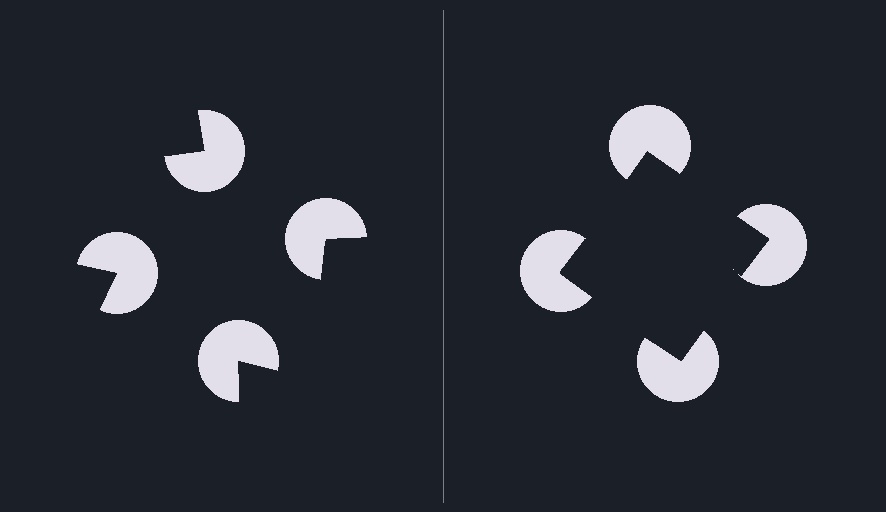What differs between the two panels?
The pac-man discs are positioned identically on both sides; only the wedge orientations differ. On the right they align to a square; on the left they are misaligned.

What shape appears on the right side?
An illusory square.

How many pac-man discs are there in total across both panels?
8 — 4 on each side.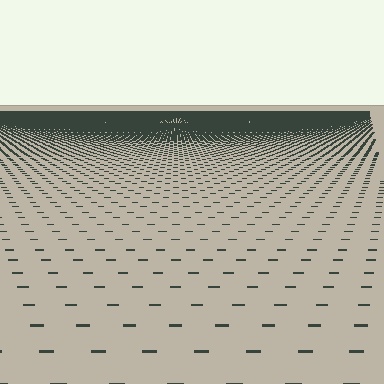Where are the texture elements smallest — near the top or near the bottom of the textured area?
Near the top.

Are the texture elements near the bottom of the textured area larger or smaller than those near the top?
Larger. Near the bottom, elements are closer to the viewer and appear at a bigger on-screen size.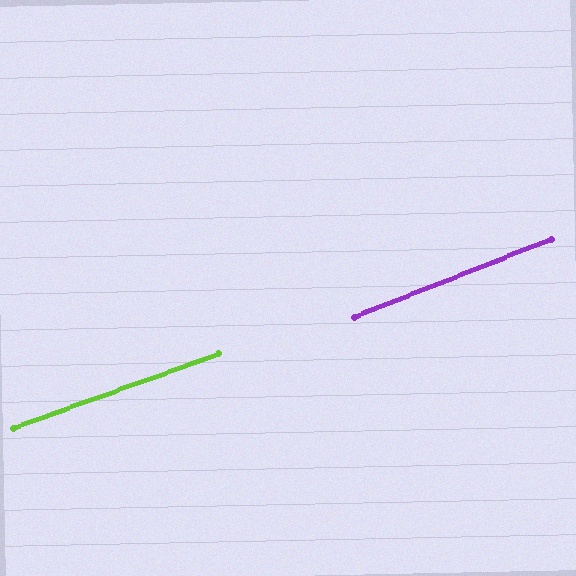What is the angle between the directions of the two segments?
Approximately 2 degrees.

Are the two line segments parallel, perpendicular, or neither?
Parallel — their directions differ by only 1.5°.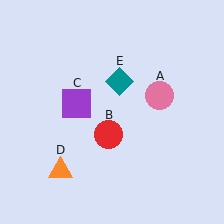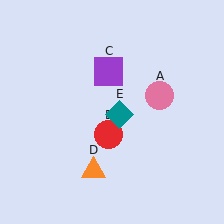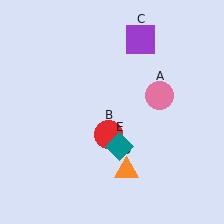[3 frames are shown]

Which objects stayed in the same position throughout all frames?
Pink circle (object A) and red circle (object B) remained stationary.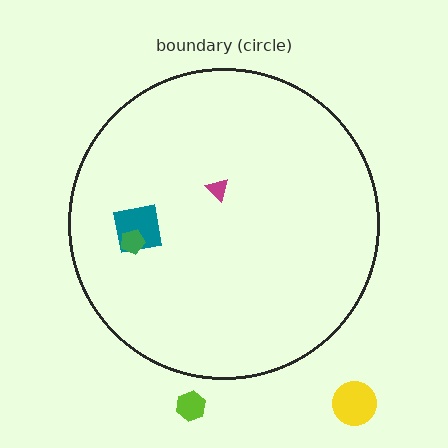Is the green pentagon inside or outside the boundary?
Inside.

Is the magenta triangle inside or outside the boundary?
Inside.